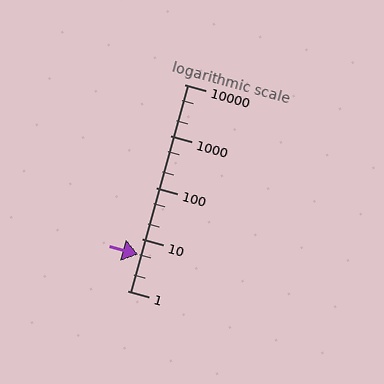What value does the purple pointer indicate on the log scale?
The pointer indicates approximately 5.1.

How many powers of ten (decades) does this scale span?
The scale spans 4 decades, from 1 to 10000.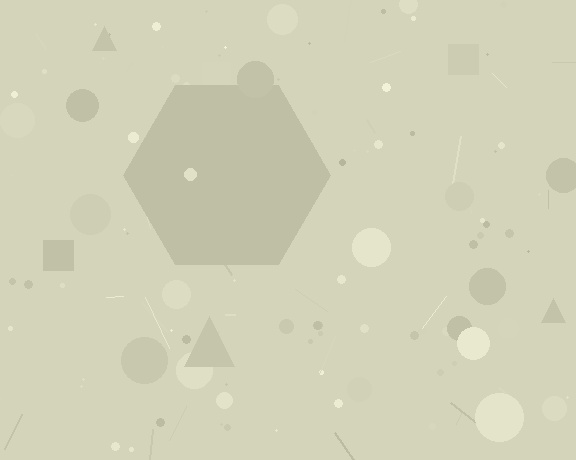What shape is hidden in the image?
A hexagon is hidden in the image.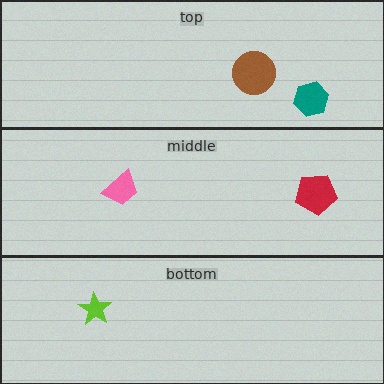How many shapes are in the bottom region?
1.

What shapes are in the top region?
The teal hexagon, the brown circle.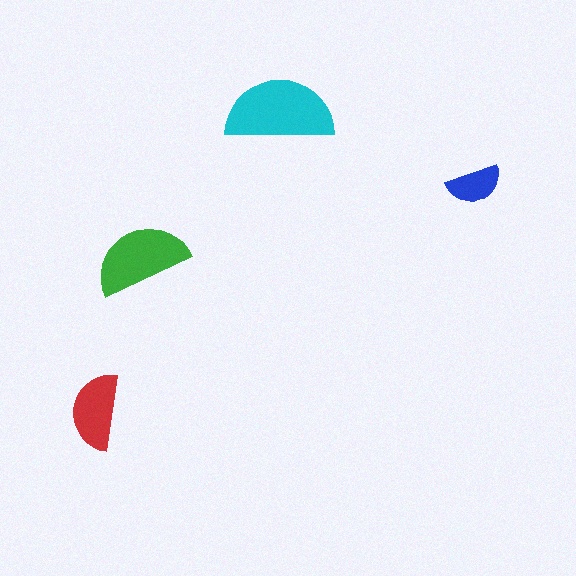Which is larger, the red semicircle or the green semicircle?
The green one.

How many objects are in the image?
There are 4 objects in the image.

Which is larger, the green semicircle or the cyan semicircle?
The cyan one.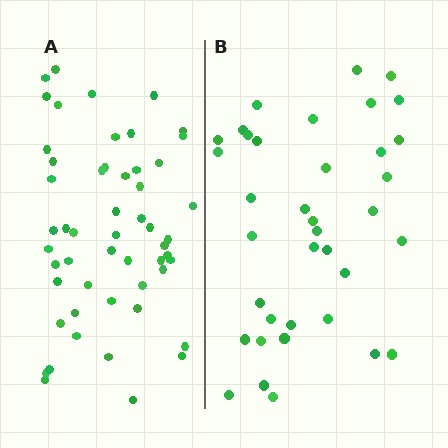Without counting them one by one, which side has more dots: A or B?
Region A (the left region) has more dots.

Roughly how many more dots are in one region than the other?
Region A has approximately 15 more dots than region B.